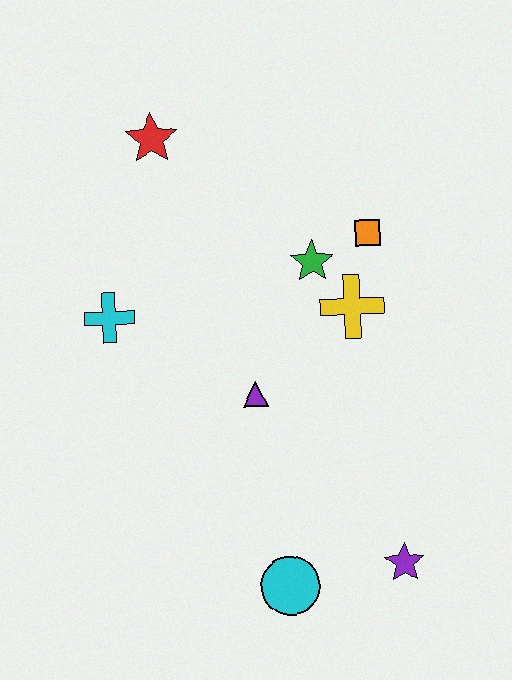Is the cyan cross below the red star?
Yes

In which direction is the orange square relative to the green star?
The orange square is to the right of the green star.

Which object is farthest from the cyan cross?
The purple star is farthest from the cyan cross.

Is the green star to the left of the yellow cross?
Yes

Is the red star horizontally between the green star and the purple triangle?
No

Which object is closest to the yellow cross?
The green star is closest to the yellow cross.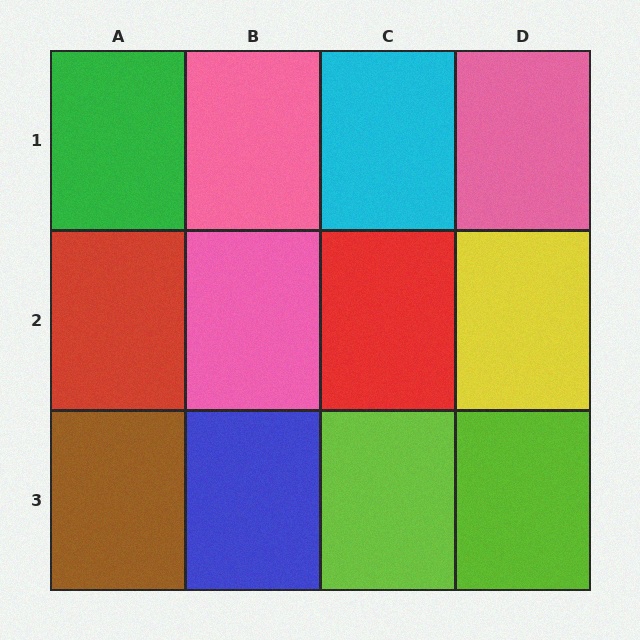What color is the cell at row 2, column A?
Red.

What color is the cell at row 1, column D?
Pink.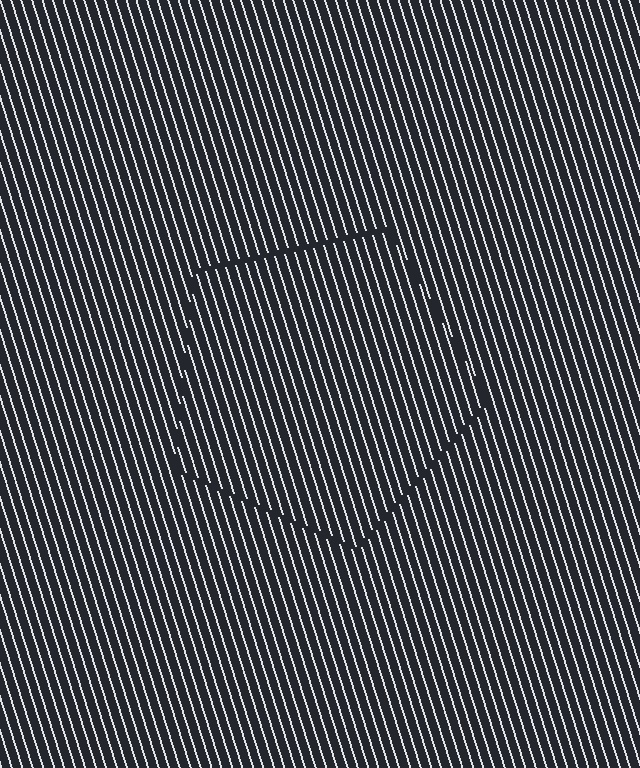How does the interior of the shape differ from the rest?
The interior of the shape contains the same grating, shifted by half a period — the contour is defined by the phase discontinuity where line-ends from the inner and outer gratings abut.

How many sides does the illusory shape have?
5 sides — the line-ends trace a pentagon.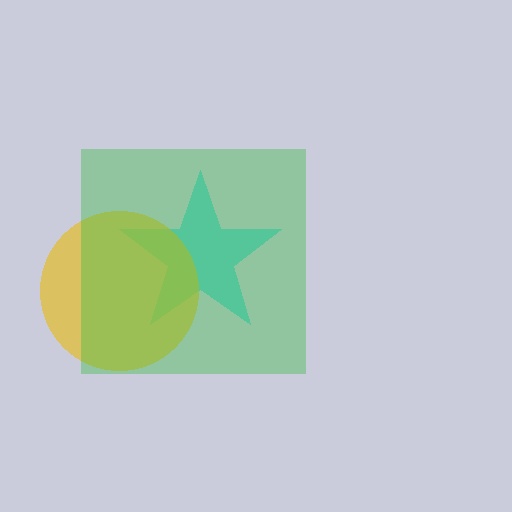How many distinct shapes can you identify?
There are 3 distinct shapes: a cyan star, a yellow circle, a green square.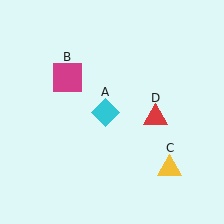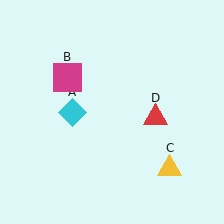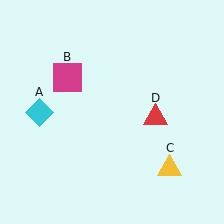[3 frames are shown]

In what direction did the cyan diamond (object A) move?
The cyan diamond (object A) moved left.